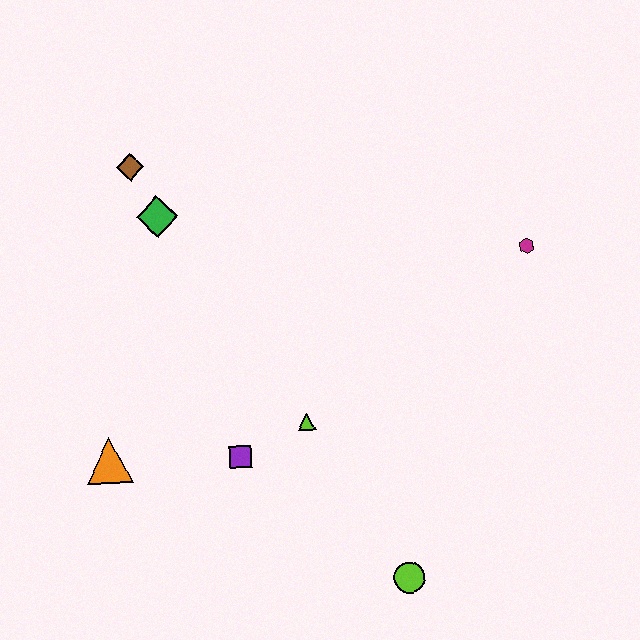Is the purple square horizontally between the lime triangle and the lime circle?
No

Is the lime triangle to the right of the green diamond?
Yes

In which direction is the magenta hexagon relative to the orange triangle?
The magenta hexagon is to the right of the orange triangle.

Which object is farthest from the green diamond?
The lime circle is farthest from the green diamond.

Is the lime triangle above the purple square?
Yes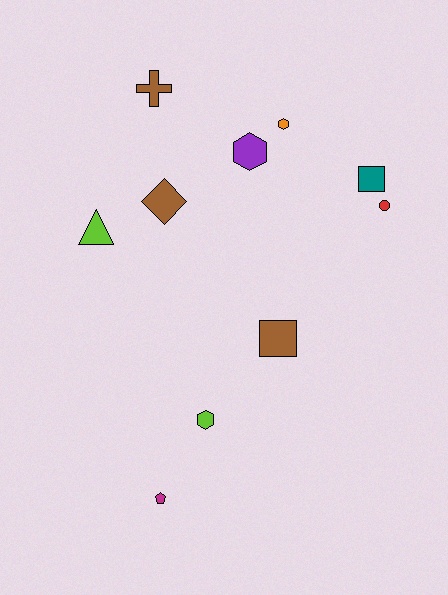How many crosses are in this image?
There is 1 cross.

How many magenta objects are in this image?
There is 1 magenta object.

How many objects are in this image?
There are 10 objects.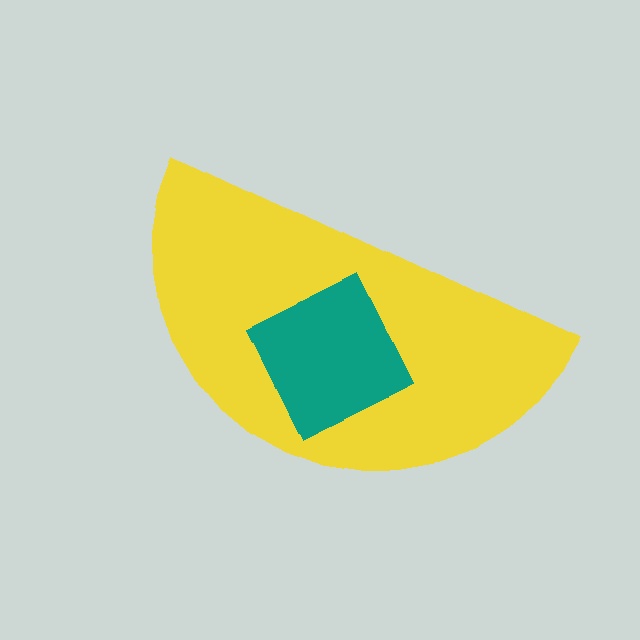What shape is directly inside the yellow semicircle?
The teal diamond.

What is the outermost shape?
The yellow semicircle.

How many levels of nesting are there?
2.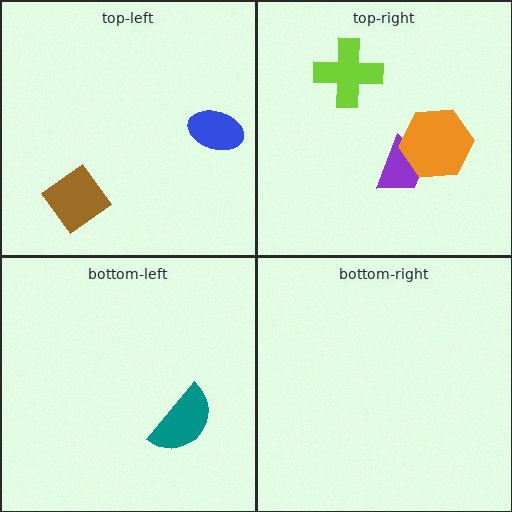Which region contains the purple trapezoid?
The top-right region.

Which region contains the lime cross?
The top-right region.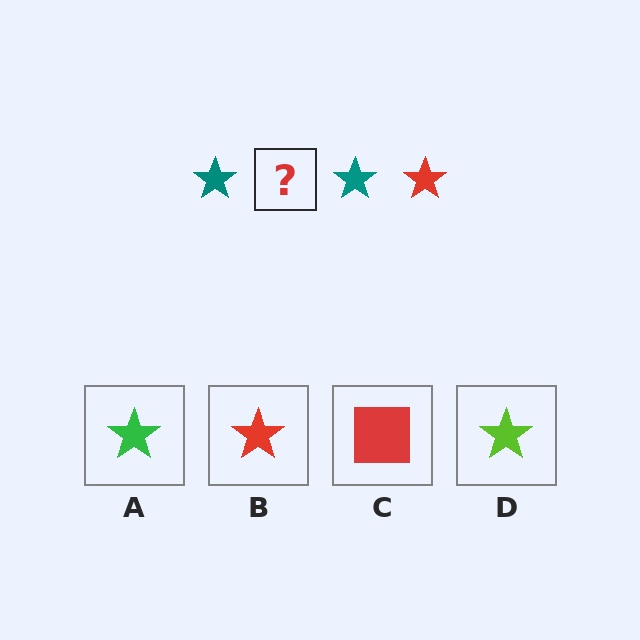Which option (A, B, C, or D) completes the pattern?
B.